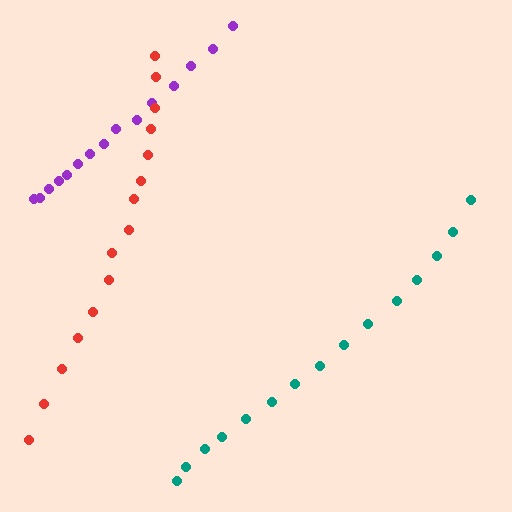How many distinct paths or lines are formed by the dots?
There are 3 distinct paths.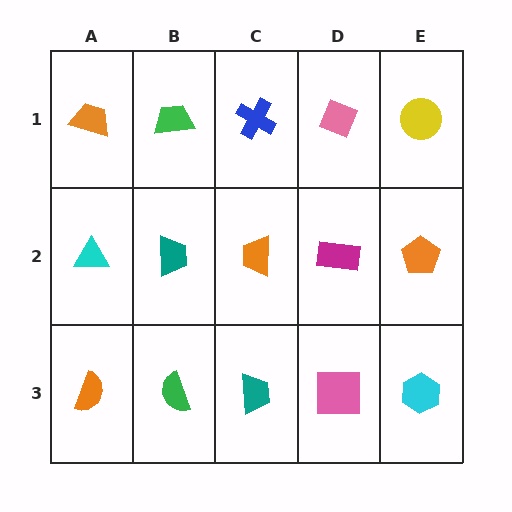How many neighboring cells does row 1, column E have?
2.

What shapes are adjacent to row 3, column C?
An orange trapezoid (row 2, column C), a green semicircle (row 3, column B), a pink square (row 3, column D).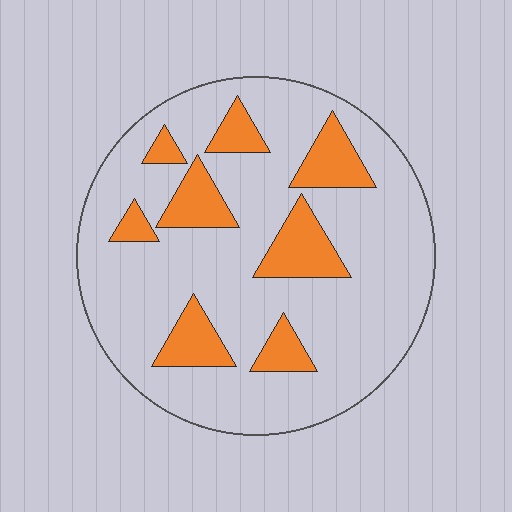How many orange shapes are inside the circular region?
8.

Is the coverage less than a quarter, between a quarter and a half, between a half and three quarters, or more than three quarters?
Less than a quarter.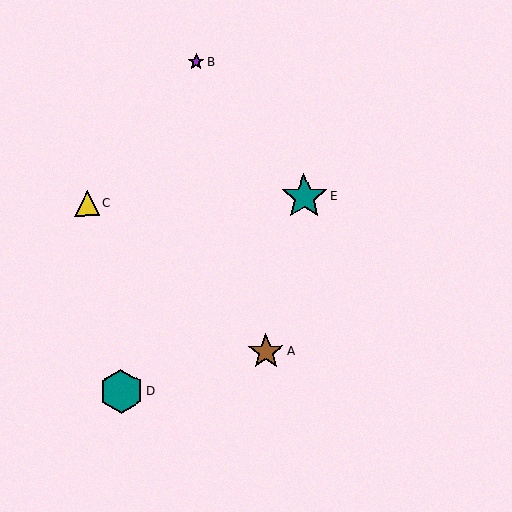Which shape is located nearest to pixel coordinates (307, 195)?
The teal star (labeled E) at (304, 197) is nearest to that location.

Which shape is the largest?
The teal star (labeled E) is the largest.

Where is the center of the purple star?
The center of the purple star is at (196, 62).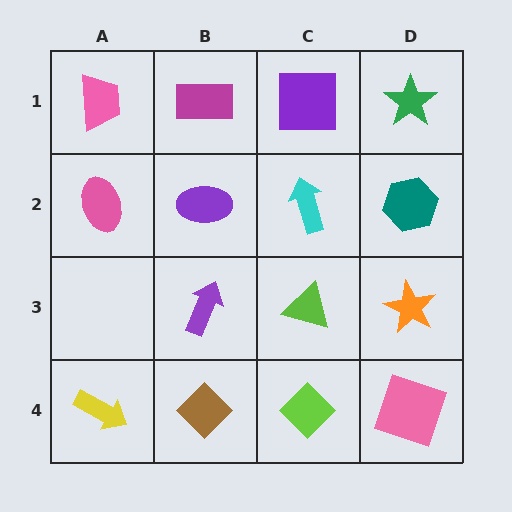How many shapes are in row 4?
4 shapes.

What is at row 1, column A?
A pink trapezoid.